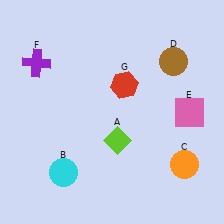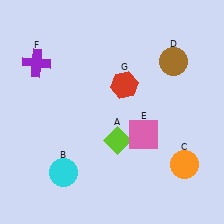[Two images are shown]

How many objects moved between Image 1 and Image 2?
1 object moved between the two images.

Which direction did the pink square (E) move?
The pink square (E) moved left.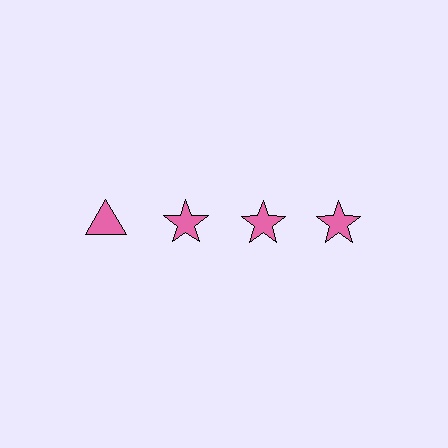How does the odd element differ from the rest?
It has a different shape: triangle instead of star.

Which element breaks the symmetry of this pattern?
The pink triangle in the top row, leftmost column breaks the symmetry. All other shapes are pink stars.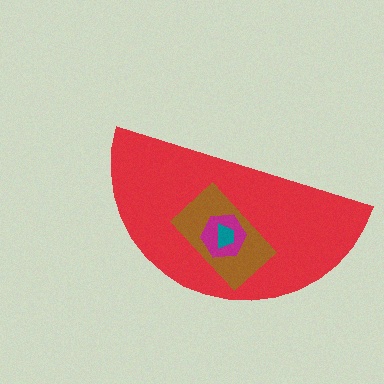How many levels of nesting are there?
4.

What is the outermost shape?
The red semicircle.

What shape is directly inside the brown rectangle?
The magenta hexagon.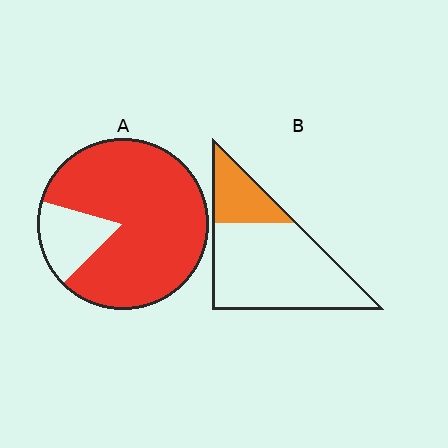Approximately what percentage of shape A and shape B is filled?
A is approximately 85% and B is approximately 25%.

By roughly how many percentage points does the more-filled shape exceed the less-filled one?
By roughly 60 percentage points (A over B).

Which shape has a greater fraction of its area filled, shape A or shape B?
Shape A.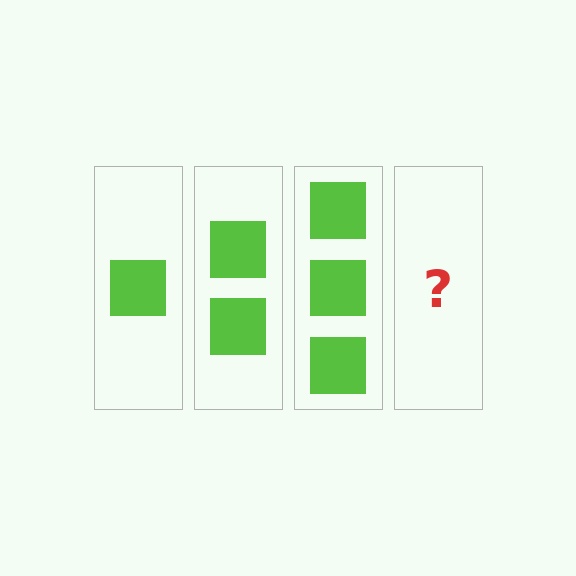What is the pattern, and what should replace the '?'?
The pattern is that each step adds one more square. The '?' should be 4 squares.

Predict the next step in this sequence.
The next step is 4 squares.